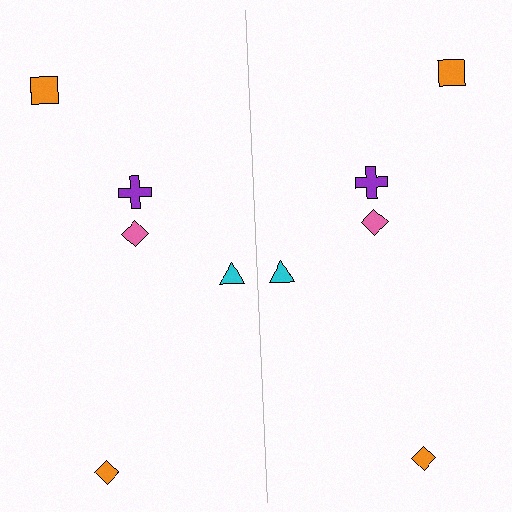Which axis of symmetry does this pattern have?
The pattern has a vertical axis of symmetry running through the center of the image.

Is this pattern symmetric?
Yes, this pattern has bilateral (reflection) symmetry.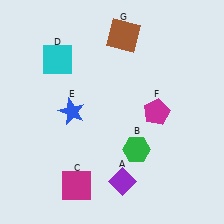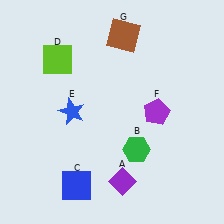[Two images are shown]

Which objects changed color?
C changed from magenta to blue. D changed from cyan to lime. F changed from magenta to purple.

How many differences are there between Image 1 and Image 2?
There are 3 differences between the two images.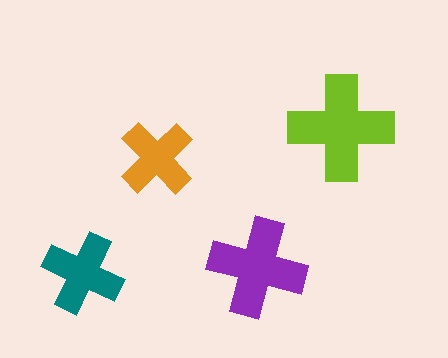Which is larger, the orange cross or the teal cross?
The teal one.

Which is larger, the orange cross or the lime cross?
The lime one.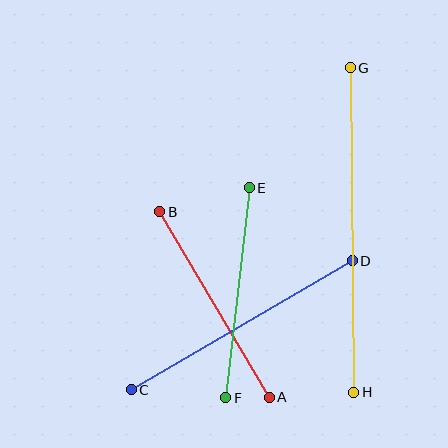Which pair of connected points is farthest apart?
Points G and H are farthest apart.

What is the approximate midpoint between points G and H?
The midpoint is at approximately (352, 230) pixels.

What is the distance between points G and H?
The distance is approximately 324 pixels.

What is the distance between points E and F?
The distance is approximately 211 pixels.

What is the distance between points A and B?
The distance is approximately 215 pixels.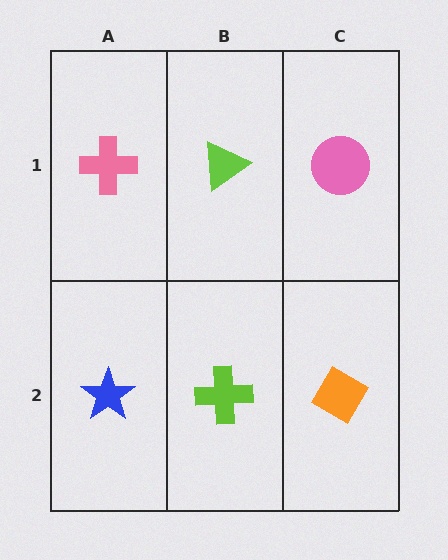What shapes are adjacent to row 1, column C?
An orange diamond (row 2, column C), a lime triangle (row 1, column B).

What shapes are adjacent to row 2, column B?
A lime triangle (row 1, column B), a blue star (row 2, column A), an orange diamond (row 2, column C).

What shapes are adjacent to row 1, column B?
A lime cross (row 2, column B), a pink cross (row 1, column A), a pink circle (row 1, column C).